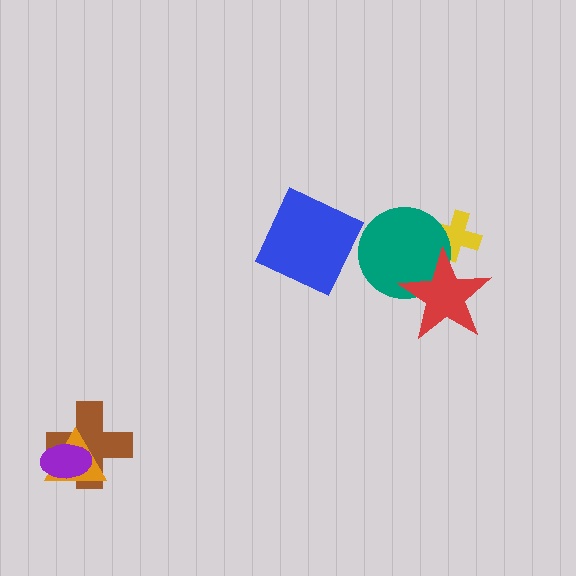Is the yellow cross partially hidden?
Yes, it is partially covered by another shape.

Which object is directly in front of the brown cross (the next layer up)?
The orange triangle is directly in front of the brown cross.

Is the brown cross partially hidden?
Yes, it is partially covered by another shape.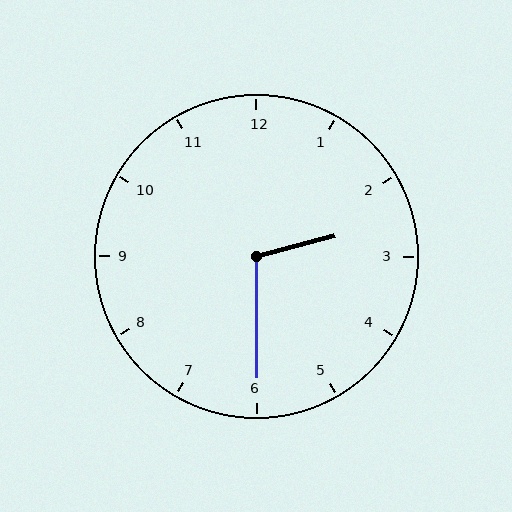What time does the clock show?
2:30.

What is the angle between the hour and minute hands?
Approximately 105 degrees.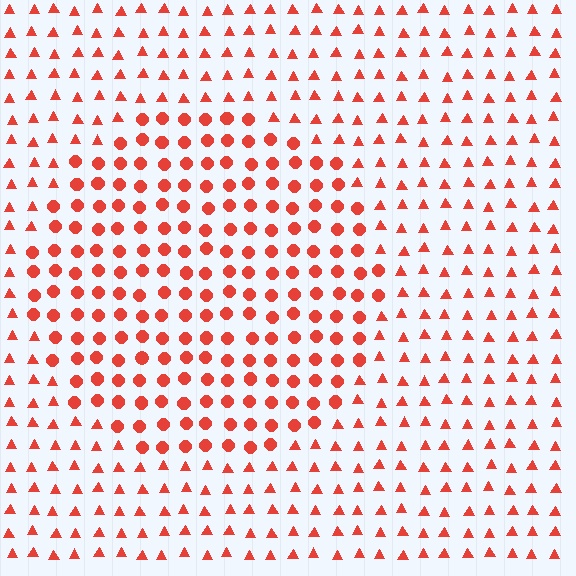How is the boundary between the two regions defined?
The boundary is defined by a change in element shape: circles inside vs. triangles outside. All elements share the same color and spacing.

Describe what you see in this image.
The image is filled with small red elements arranged in a uniform grid. A circle-shaped region contains circles, while the surrounding area contains triangles. The boundary is defined purely by the change in element shape.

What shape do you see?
I see a circle.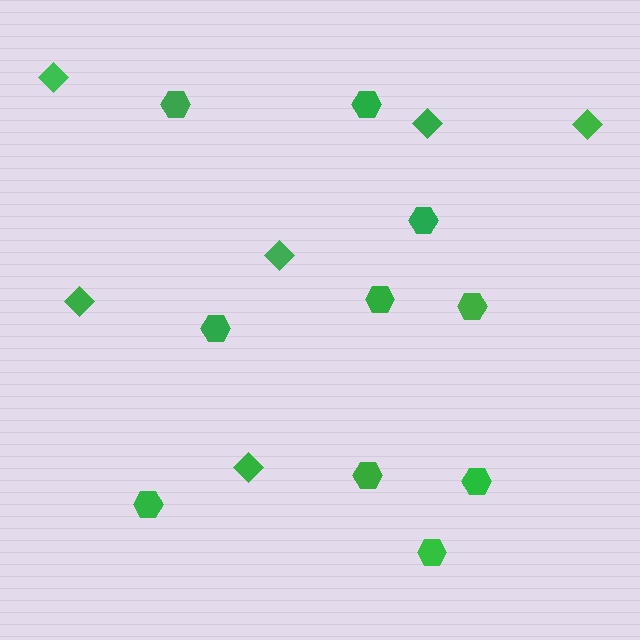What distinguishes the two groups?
There are 2 groups: one group of diamonds (6) and one group of hexagons (10).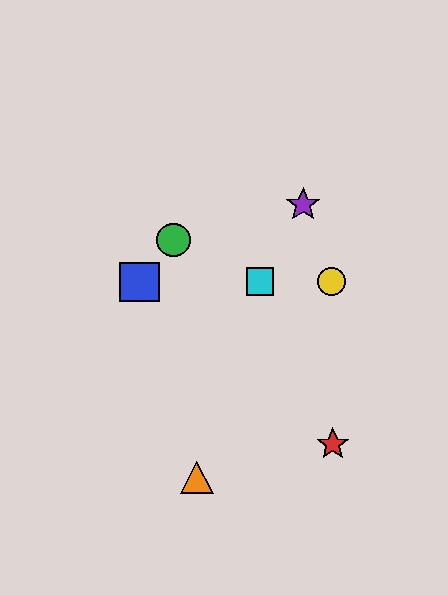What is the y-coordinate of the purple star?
The purple star is at y≈204.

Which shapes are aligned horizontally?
The blue square, the yellow circle, the cyan square are aligned horizontally.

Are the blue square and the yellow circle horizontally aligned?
Yes, both are at y≈282.